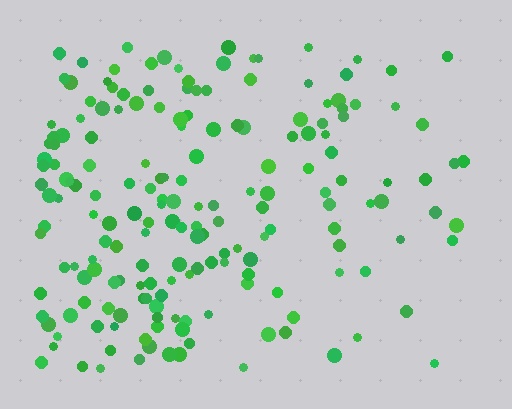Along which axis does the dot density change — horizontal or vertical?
Horizontal.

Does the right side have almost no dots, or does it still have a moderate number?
Still a moderate number, just noticeably fewer than the left.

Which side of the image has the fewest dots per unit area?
The right.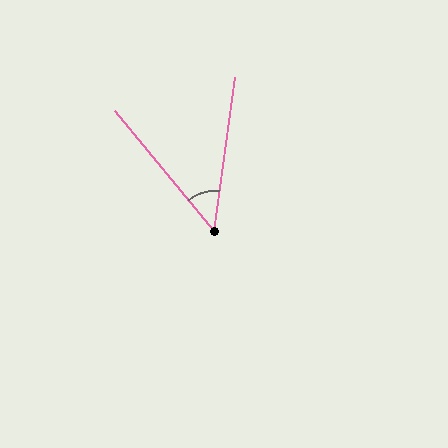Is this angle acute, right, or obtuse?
It is acute.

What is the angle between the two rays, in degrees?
Approximately 47 degrees.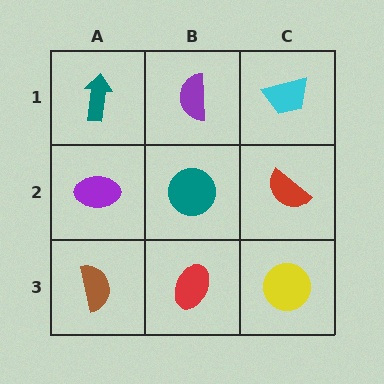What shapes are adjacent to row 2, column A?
A teal arrow (row 1, column A), a brown semicircle (row 3, column A), a teal circle (row 2, column B).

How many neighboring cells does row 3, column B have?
3.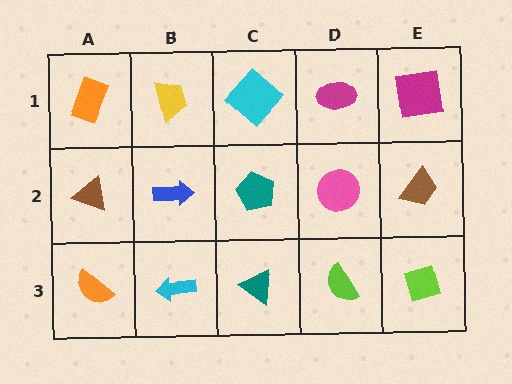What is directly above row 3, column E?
A brown trapezoid.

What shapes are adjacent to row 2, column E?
A magenta square (row 1, column E), a lime diamond (row 3, column E), a pink circle (row 2, column D).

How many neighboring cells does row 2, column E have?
3.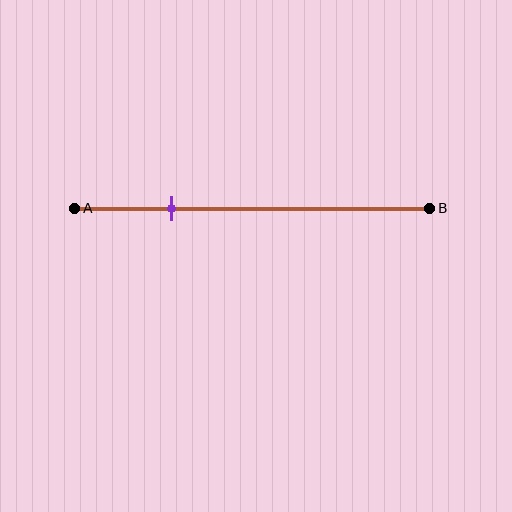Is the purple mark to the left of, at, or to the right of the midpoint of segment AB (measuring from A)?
The purple mark is to the left of the midpoint of segment AB.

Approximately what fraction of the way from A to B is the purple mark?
The purple mark is approximately 25% of the way from A to B.